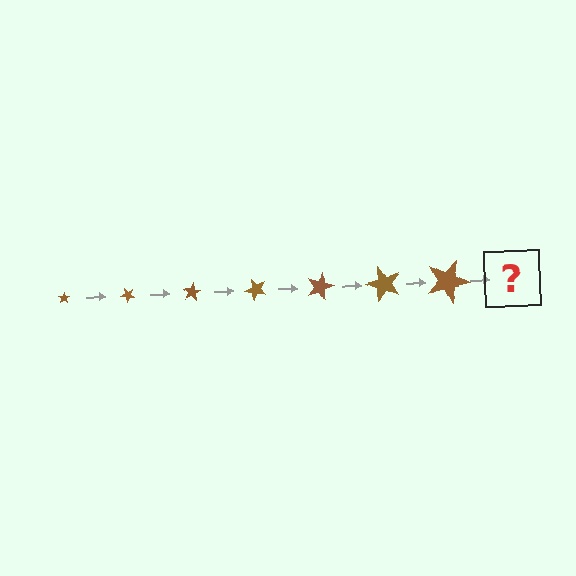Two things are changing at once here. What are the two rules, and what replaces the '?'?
The two rules are that the star grows larger each step and it rotates 40 degrees each step. The '?' should be a star, larger than the previous one and rotated 280 degrees from the start.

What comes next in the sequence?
The next element should be a star, larger than the previous one and rotated 280 degrees from the start.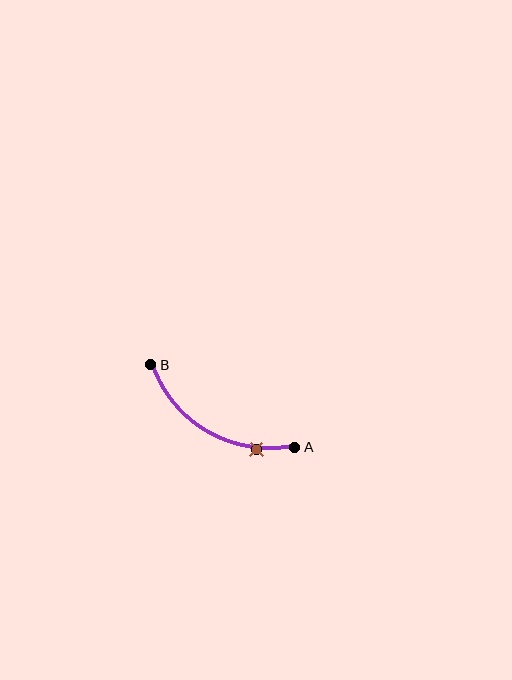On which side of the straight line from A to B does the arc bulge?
The arc bulges below the straight line connecting A and B.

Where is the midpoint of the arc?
The arc midpoint is the point on the curve farthest from the straight line joining A and B. It sits below that line.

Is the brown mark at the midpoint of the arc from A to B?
No. The brown mark lies on the arc but is closer to endpoint A. The arc midpoint would be at the point on the curve equidistant along the arc from both A and B.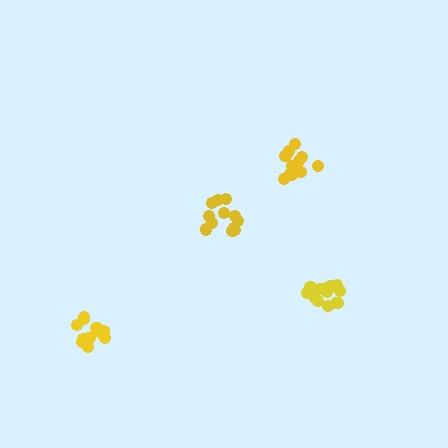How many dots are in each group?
Group 1: 12 dots, Group 2: 14 dots, Group 3: 15 dots, Group 4: 13 dots (54 total).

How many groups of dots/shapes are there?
There are 4 groups.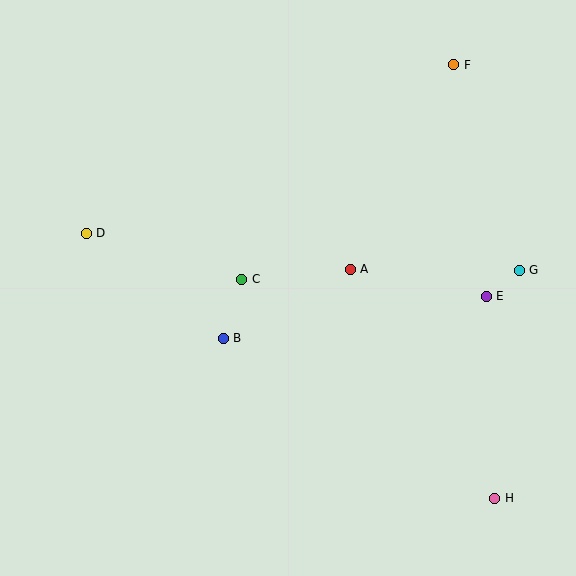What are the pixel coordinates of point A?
Point A is at (350, 269).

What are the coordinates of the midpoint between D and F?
The midpoint between D and F is at (270, 149).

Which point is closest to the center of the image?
Point C at (242, 279) is closest to the center.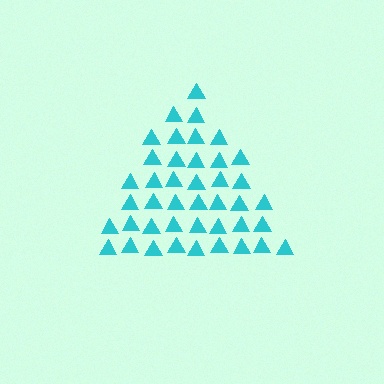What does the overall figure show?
The overall figure shows a triangle.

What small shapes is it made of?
It is made of small triangles.